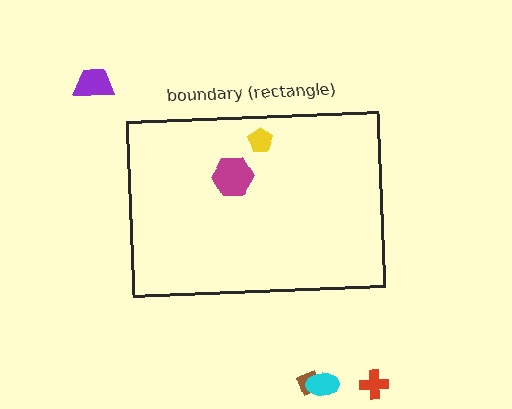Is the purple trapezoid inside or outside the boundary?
Outside.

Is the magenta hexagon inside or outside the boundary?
Inside.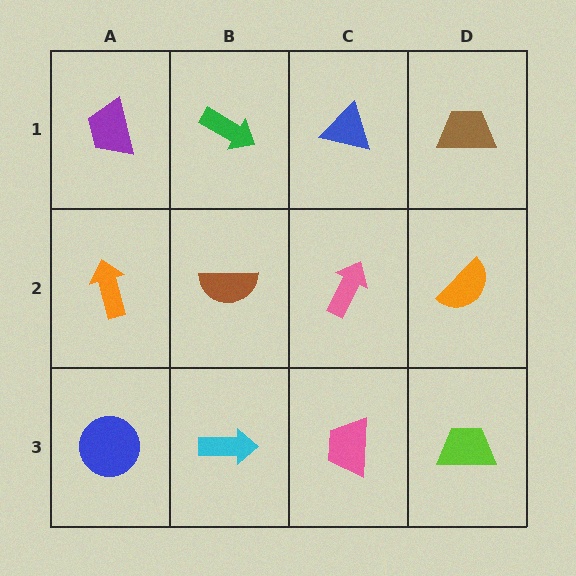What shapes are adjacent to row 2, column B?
A green arrow (row 1, column B), a cyan arrow (row 3, column B), an orange arrow (row 2, column A), a pink arrow (row 2, column C).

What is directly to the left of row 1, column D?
A blue triangle.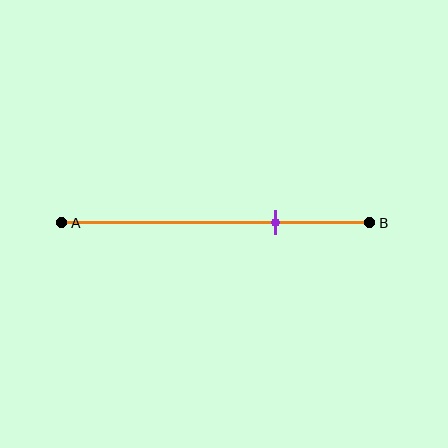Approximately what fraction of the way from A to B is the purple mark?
The purple mark is approximately 70% of the way from A to B.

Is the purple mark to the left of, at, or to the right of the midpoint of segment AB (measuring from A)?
The purple mark is to the right of the midpoint of segment AB.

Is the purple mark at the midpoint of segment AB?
No, the mark is at about 70% from A, not at the 50% midpoint.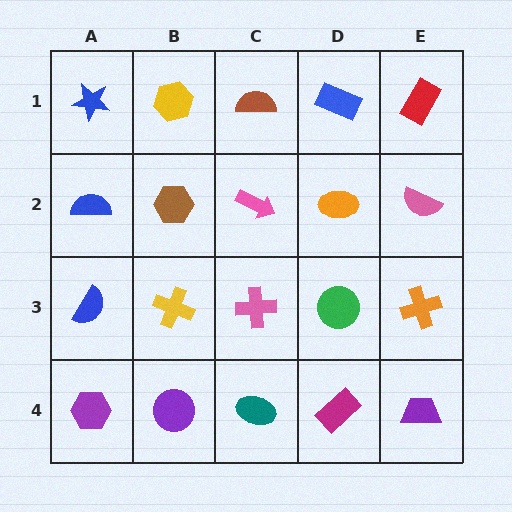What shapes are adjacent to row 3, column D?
An orange ellipse (row 2, column D), a magenta rectangle (row 4, column D), a pink cross (row 3, column C), an orange cross (row 3, column E).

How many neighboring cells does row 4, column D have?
3.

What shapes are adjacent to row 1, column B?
A brown hexagon (row 2, column B), a blue star (row 1, column A), a brown semicircle (row 1, column C).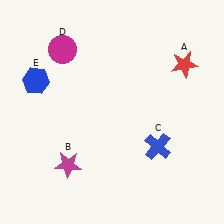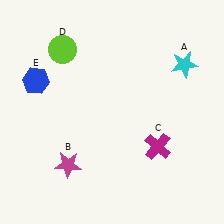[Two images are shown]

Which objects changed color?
A changed from red to cyan. C changed from blue to magenta. D changed from magenta to lime.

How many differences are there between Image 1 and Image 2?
There are 3 differences between the two images.